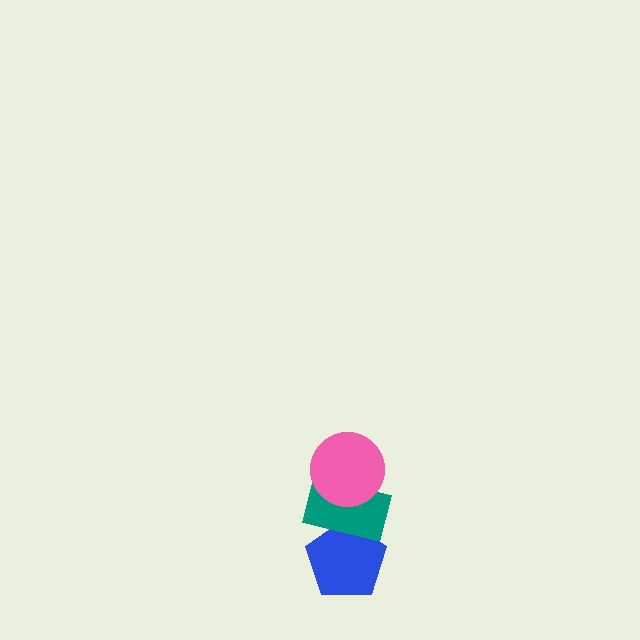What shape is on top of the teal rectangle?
The pink circle is on top of the teal rectangle.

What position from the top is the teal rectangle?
The teal rectangle is 2nd from the top.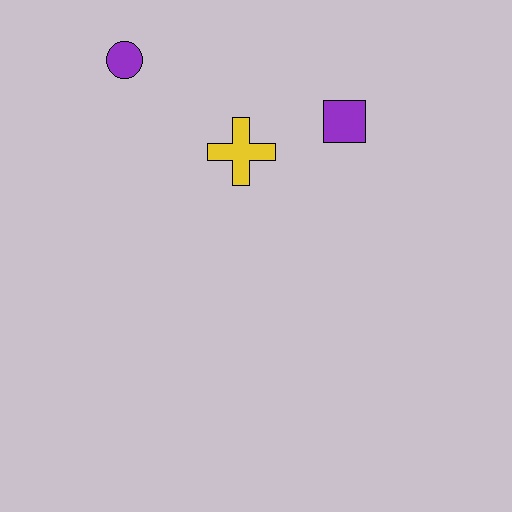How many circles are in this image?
There is 1 circle.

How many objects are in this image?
There are 3 objects.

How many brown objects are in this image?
There are no brown objects.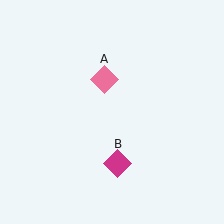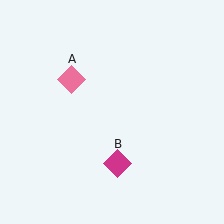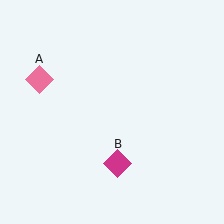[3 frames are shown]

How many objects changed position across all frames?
1 object changed position: pink diamond (object A).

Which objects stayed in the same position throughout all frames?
Magenta diamond (object B) remained stationary.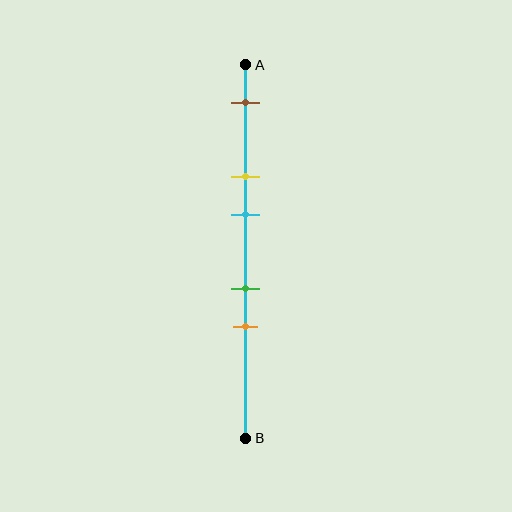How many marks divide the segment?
There are 5 marks dividing the segment.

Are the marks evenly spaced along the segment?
No, the marks are not evenly spaced.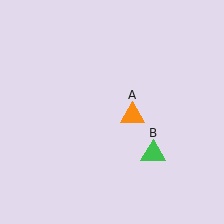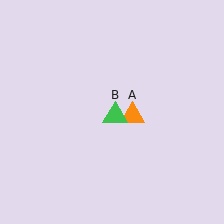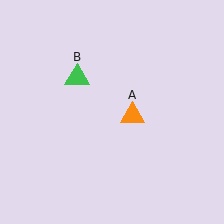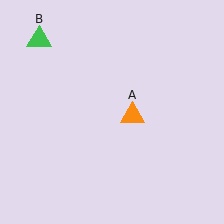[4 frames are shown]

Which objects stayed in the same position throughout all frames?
Orange triangle (object A) remained stationary.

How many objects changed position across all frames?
1 object changed position: green triangle (object B).